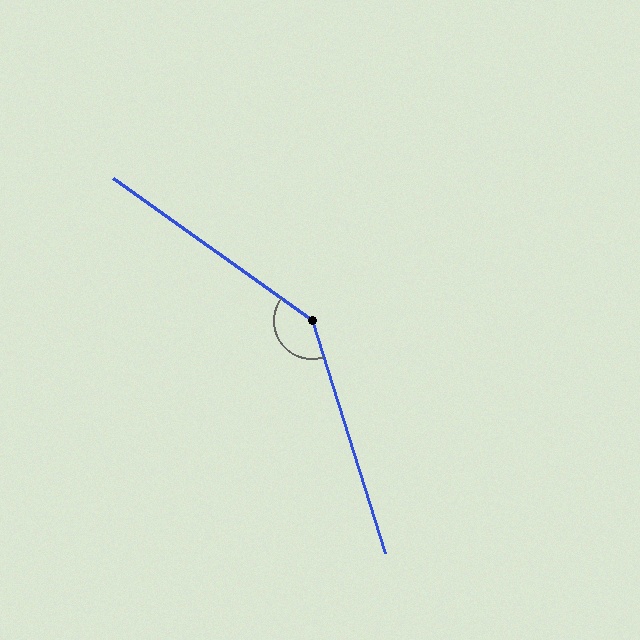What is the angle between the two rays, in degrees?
Approximately 143 degrees.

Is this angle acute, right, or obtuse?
It is obtuse.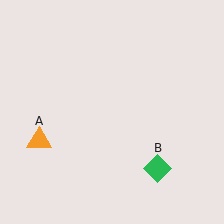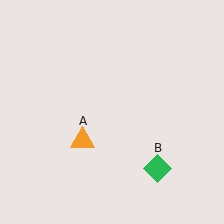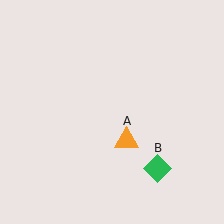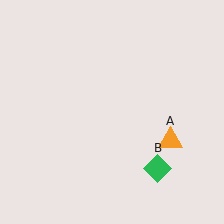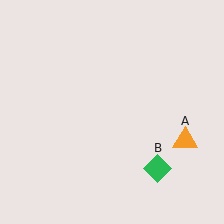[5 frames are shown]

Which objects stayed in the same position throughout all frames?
Green diamond (object B) remained stationary.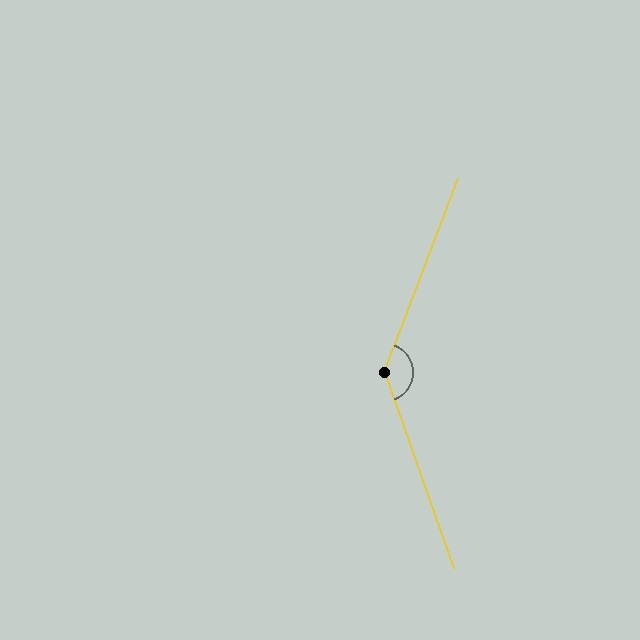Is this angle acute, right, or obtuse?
It is obtuse.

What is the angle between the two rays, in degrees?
Approximately 140 degrees.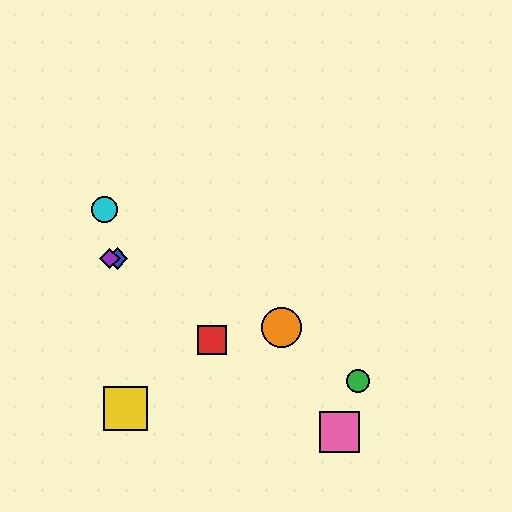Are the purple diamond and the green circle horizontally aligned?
No, the purple diamond is at y≈259 and the green circle is at y≈381.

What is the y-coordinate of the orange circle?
The orange circle is at y≈327.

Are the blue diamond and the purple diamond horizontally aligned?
Yes, both are at y≈259.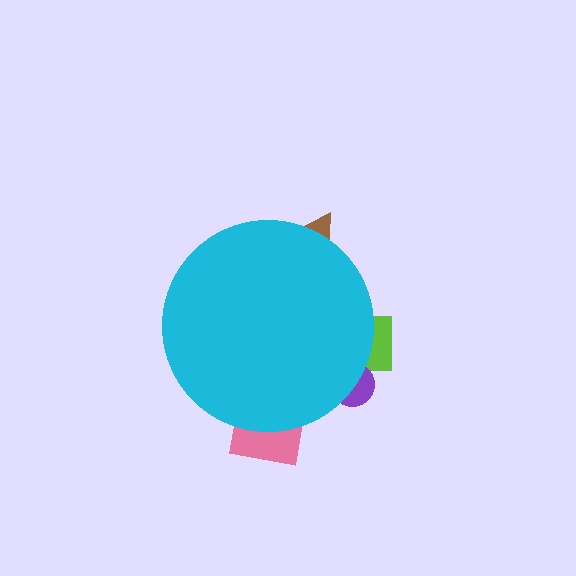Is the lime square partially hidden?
Yes, the lime square is partially hidden behind the cyan circle.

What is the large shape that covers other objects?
A cyan circle.